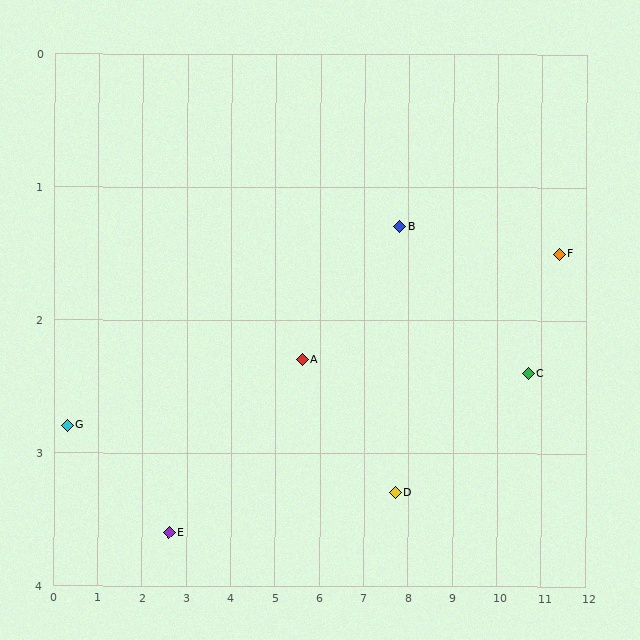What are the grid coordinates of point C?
Point C is at approximately (10.7, 2.4).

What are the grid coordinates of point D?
Point D is at approximately (7.7, 3.3).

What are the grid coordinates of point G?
Point G is at approximately (0.3, 2.8).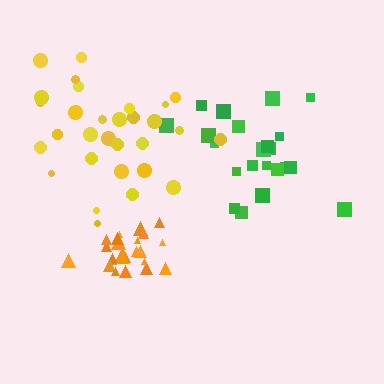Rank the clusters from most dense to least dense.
orange, yellow, green.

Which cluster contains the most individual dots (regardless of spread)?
Yellow (30).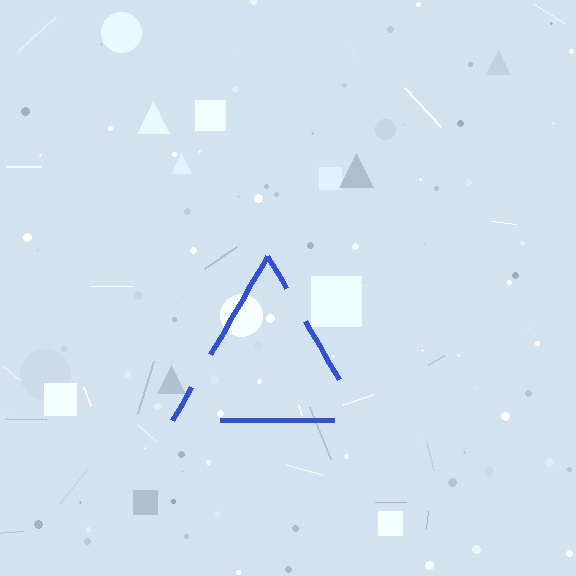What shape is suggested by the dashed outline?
The dashed outline suggests a triangle.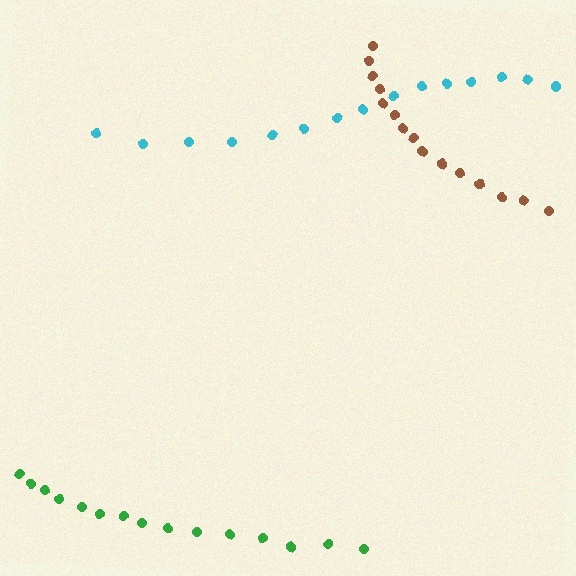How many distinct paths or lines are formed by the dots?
There are 3 distinct paths.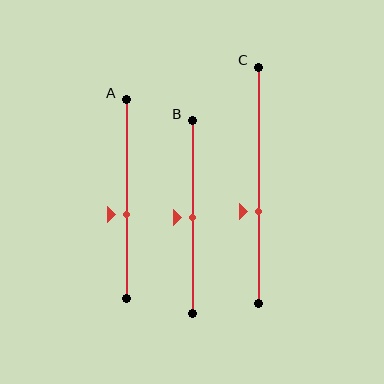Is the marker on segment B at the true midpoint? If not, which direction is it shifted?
Yes, the marker on segment B is at the true midpoint.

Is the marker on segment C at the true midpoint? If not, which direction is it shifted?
No, the marker on segment C is shifted downward by about 11% of the segment length.